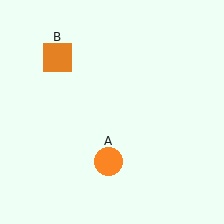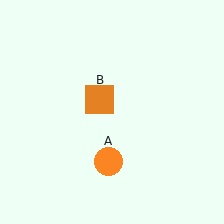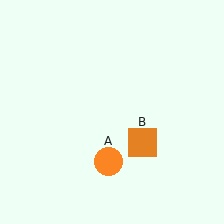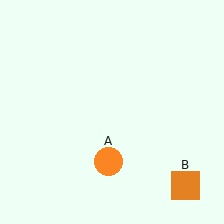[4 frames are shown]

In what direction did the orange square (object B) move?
The orange square (object B) moved down and to the right.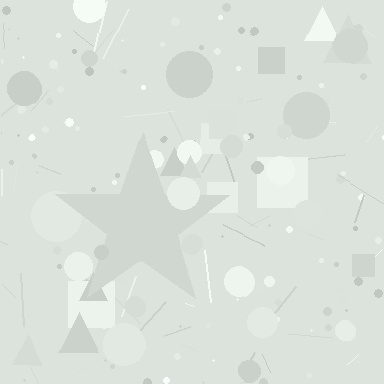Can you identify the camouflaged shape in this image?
The camouflaged shape is a star.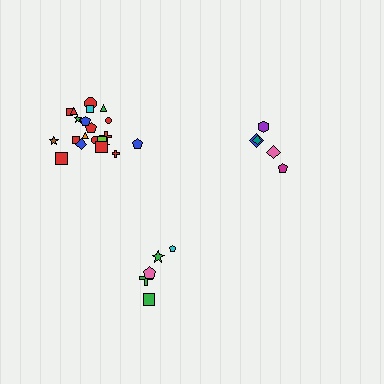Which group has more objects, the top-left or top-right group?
The top-left group.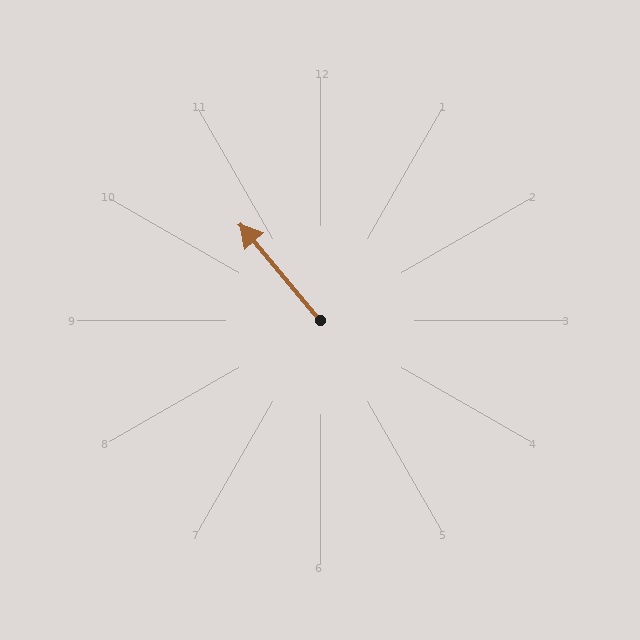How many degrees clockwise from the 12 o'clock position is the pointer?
Approximately 320 degrees.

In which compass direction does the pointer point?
Northwest.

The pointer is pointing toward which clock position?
Roughly 11 o'clock.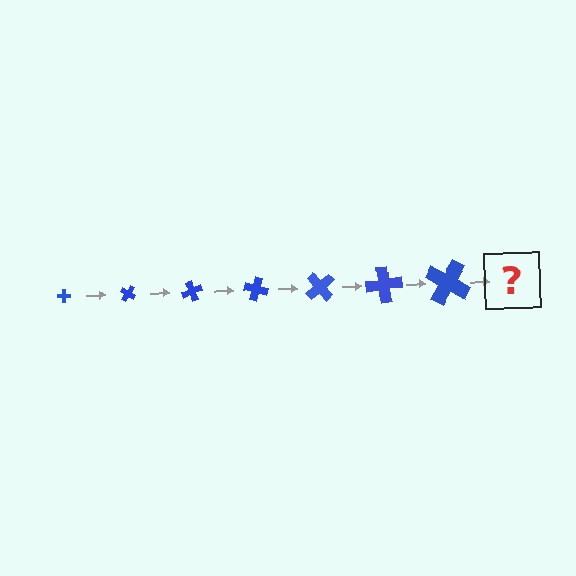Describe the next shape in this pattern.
It should be a cross, larger than the previous one and rotated 245 degrees from the start.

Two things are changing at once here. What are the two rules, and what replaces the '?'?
The two rules are that the cross grows larger each step and it rotates 35 degrees each step. The '?' should be a cross, larger than the previous one and rotated 245 degrees from the start.